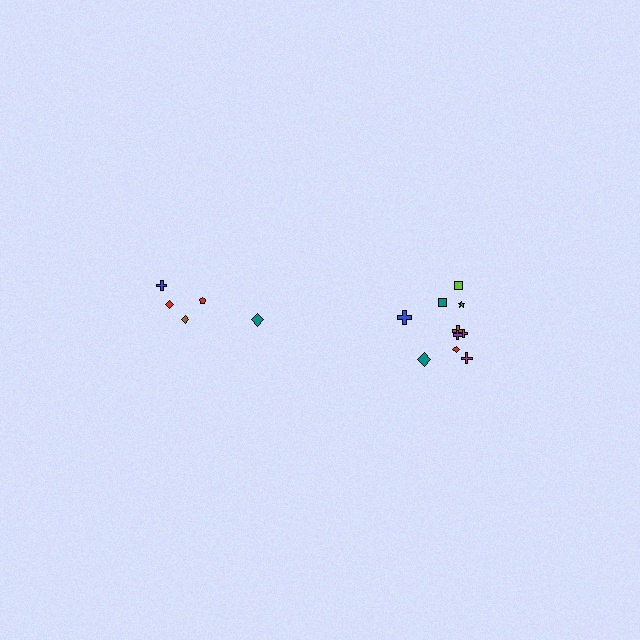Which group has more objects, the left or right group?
The right group.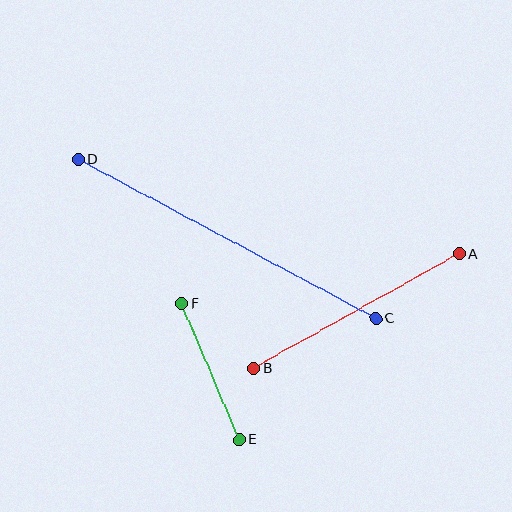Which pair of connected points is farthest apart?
Points C and D are farthest apart.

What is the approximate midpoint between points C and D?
The midpoint is at approximately (227, 239) pixels.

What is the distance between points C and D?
The distance is approximately 337 pixels.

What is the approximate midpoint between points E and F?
The midpoint is at approximately (211, 372) pixels.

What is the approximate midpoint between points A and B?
The midpoint is at approximately (356, 311) pixels.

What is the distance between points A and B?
The distance is approximately 236 pixels.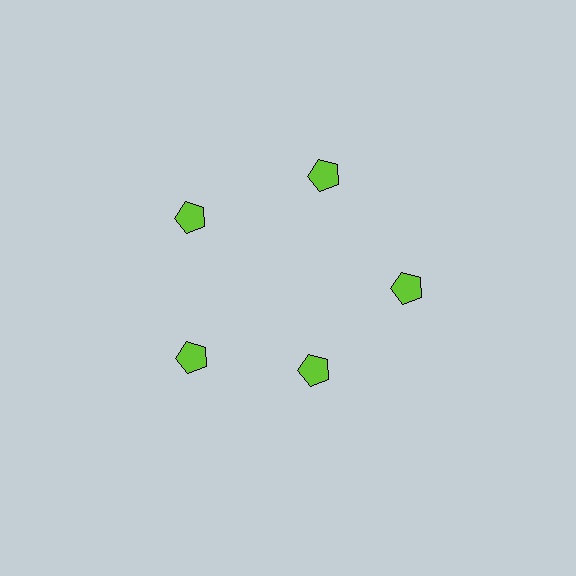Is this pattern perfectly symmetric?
No. The 5 lime pentagons are arranged in a ring, but one element near the 5 o'clock position is pulled inward toward the center, breaking the 5-fold rotational symmetry.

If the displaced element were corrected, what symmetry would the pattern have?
It would have 5-fold rotational symmetry — the pattern would map onto itself every 72 degrees.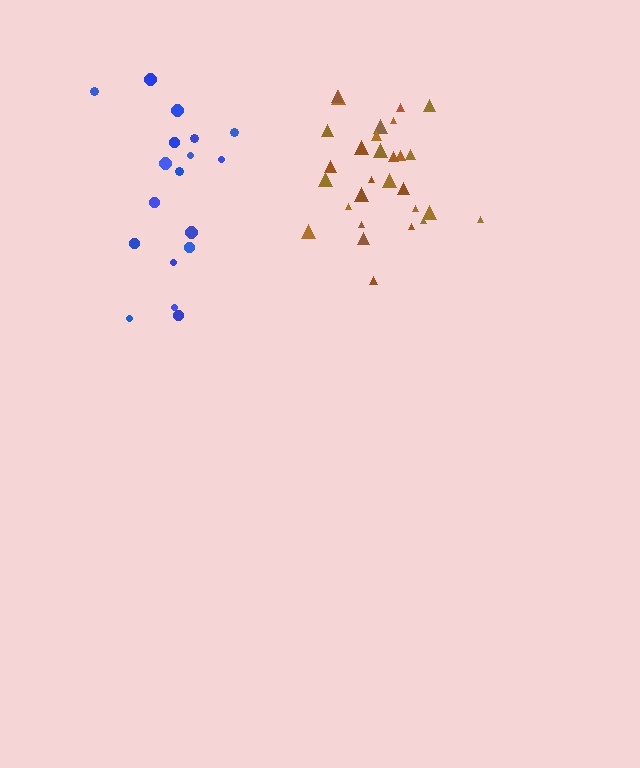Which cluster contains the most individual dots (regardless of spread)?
Brown (29).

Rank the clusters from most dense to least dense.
brown, blue.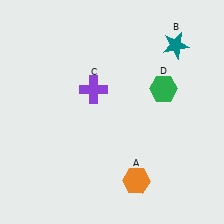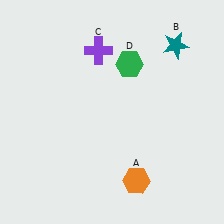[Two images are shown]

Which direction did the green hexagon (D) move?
The green hexagon (D) moved left.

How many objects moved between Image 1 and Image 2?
2 objects moved between the two images.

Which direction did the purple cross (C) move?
The purple cross (C) moved up.